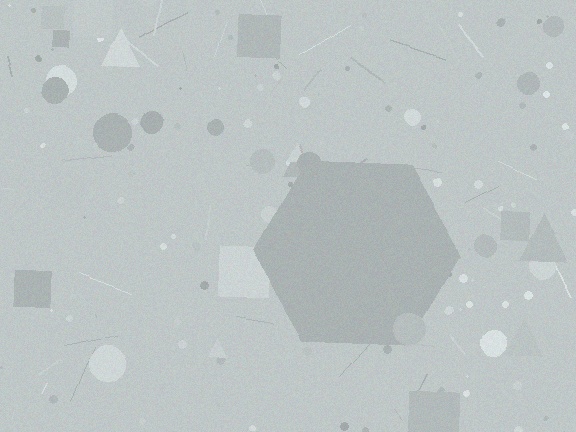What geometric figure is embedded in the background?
A hexagon is embedded in the background.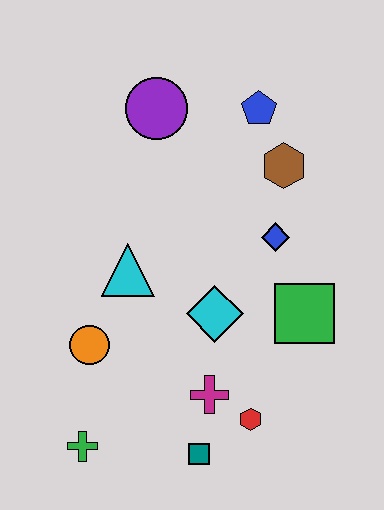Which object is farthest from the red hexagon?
The purple circle is farthest from the red hexagon.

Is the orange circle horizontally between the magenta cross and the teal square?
No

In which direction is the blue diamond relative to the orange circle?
The blue diamond is to the right of the orange circle.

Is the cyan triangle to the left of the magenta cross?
Yes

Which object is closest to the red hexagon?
The magenta cross is closest to the red hexagon.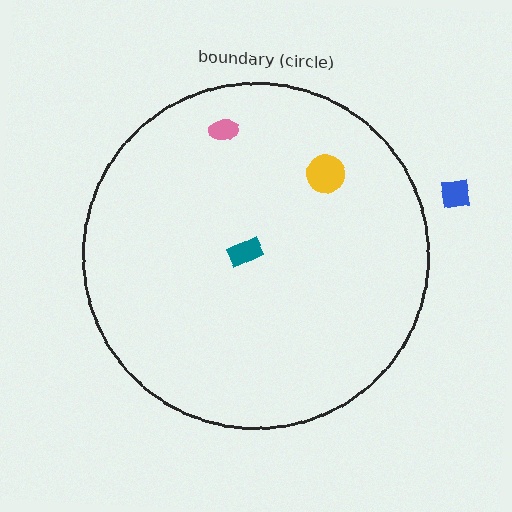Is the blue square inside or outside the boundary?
Outside.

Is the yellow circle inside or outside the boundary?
Inside.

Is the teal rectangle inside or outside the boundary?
Inside.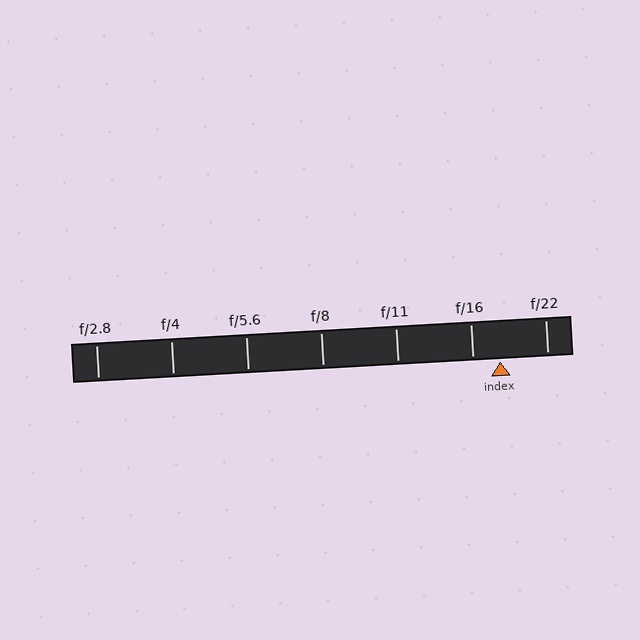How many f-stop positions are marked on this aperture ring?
There are 7 f-stop positions marked.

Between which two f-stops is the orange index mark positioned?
The index mark is between f/16 and f/22.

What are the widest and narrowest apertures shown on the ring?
The widest aperture shown is f/2.8 and the narrowest is f/22.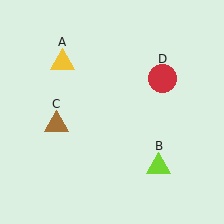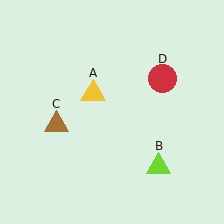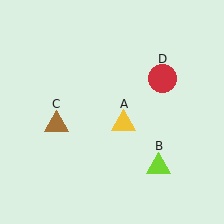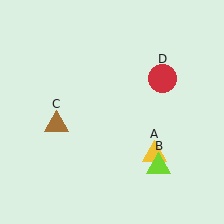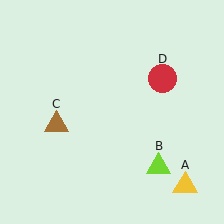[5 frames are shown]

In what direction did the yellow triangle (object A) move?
The yellow triangle (object A) moved down and to the right.